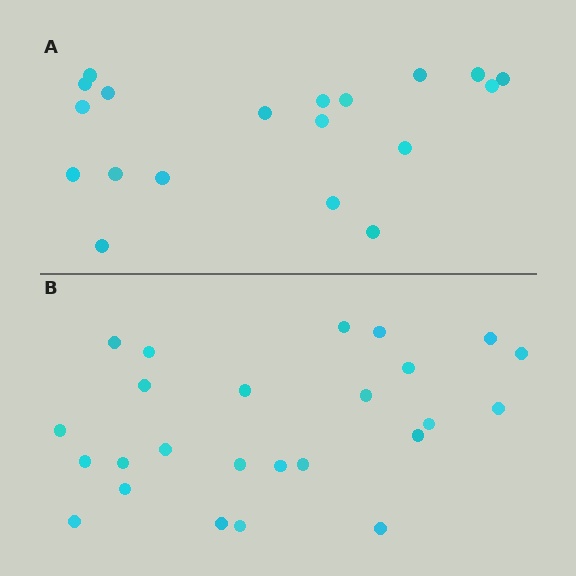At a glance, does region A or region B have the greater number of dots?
Region B (the bottom region) has more dots.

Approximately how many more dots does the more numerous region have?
Region B has about 6 more dots than region A.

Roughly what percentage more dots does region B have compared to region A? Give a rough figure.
About 30% more.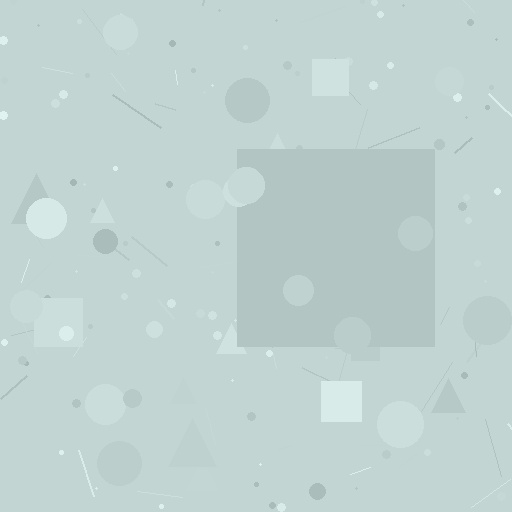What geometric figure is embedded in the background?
A square is embedded in the background.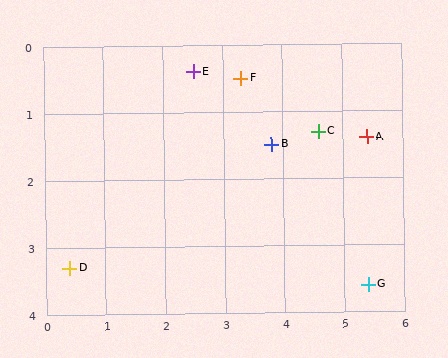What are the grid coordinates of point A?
Point A is at approximately (5.4, 1.4).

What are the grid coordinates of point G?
Point G is at approximately (5.4, 3.6).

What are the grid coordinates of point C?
Point C is at approximately (4.6, 1.3).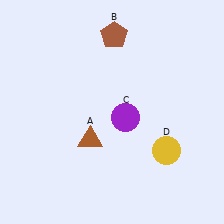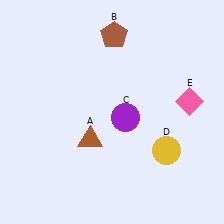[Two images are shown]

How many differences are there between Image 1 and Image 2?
There is 1 difference between the two images.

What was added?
A pink diamond (E) was added in Image 2.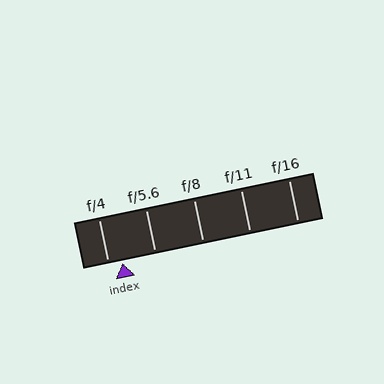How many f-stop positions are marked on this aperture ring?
There are 5 f-stop positions marked.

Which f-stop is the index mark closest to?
The index mark is closest to f/4.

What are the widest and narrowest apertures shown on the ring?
The widest aperture shown is f/4 and the narrowest is f/16.